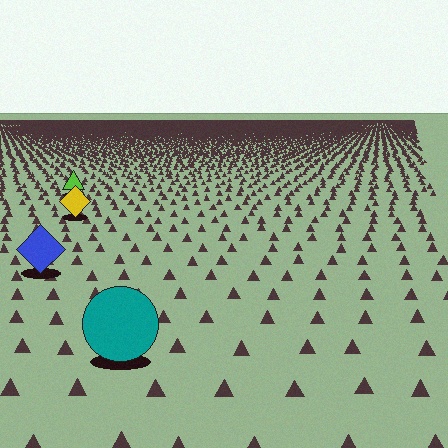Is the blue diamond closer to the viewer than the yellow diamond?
Yes. The blue diamond is closer — you can tell from the texture gradient: the ground texture is coarser near it.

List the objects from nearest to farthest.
From nearest to farthest: the teal circle, the blue diamond, the yellow diamond, the lime triangle.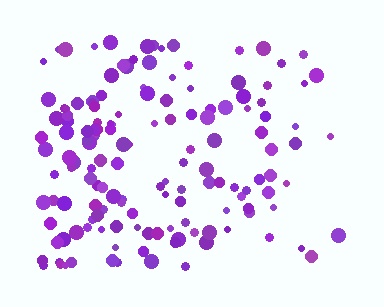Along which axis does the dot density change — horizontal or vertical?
Horizontal.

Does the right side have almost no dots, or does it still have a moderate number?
Still a moderate number, just noticeably fewer than the left.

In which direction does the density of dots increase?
From right to left, with the left side densest.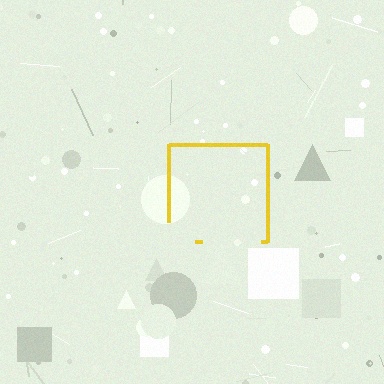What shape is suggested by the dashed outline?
The dashed outline suggests a square.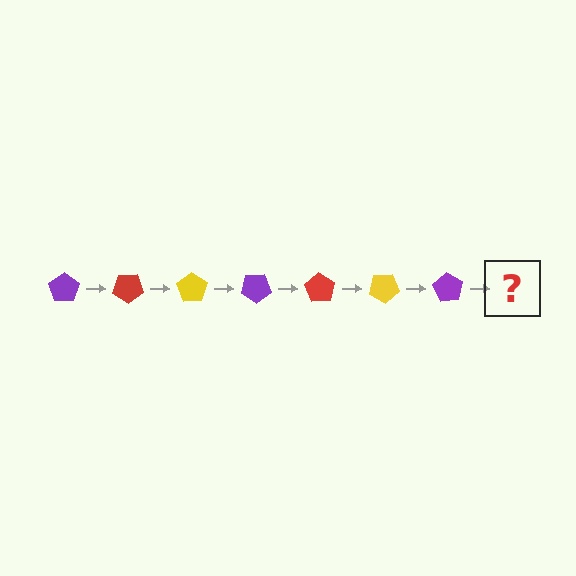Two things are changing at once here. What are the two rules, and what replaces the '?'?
The two rules are that it rotates 35 degrees each step and the color cycles through purple, red, and yellow. The '?' should be a red pentagon, rotated 245 degrees from the start.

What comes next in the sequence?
The next element should be a red pentagon, rotated 245 degrees from the start.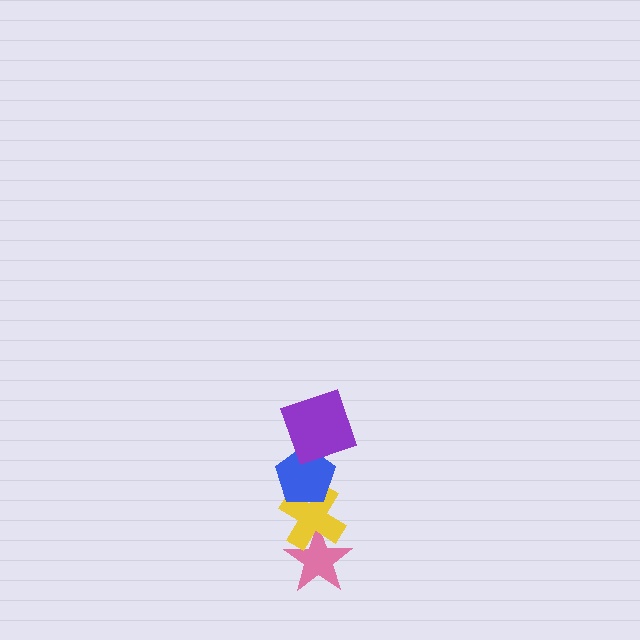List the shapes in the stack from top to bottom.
From top to bottom: the purple square, the blue pentagon, the yellow cross, the pink star.